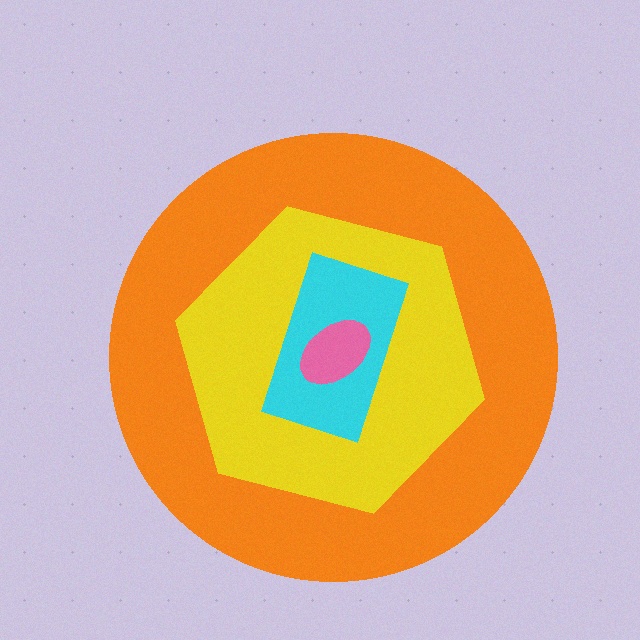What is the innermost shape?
The pink ellipse.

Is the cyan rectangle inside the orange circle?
Yes.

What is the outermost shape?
The orange circle.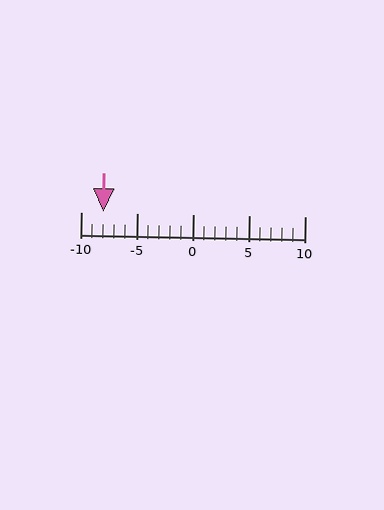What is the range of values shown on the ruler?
The ruler shows values from -10 to 10.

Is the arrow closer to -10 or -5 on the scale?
The arrow is closer to -10.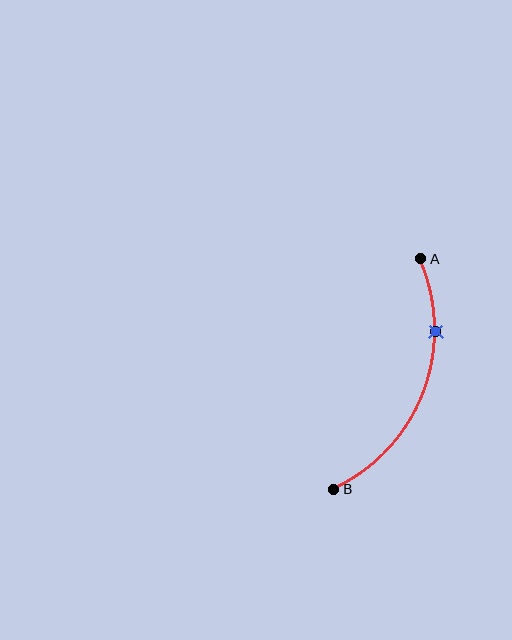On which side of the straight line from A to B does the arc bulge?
The arc bulges to the right of the straight line connecting A and B.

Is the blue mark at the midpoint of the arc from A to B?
No. The blue mark lies on the arc but is closer to endpoint A. The arc midpoint would be at the point on the curve equidistant along the arc from both A and B.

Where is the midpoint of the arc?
The arc midpoint is the point on the curve farthest from the straight line joining A and B. It sits to the right of that line.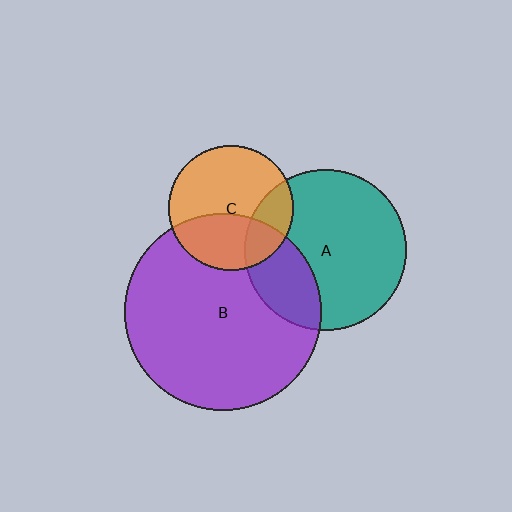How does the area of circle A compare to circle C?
Approximately 1.7 times.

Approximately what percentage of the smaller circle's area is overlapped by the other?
Approximately 35%.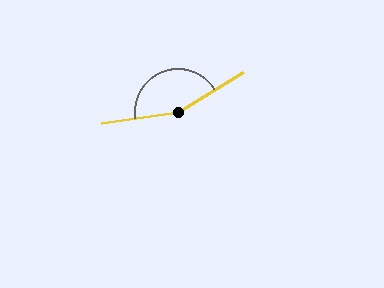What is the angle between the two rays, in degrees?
Approximately 157 degrees.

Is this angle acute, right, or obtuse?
It is obtuse.